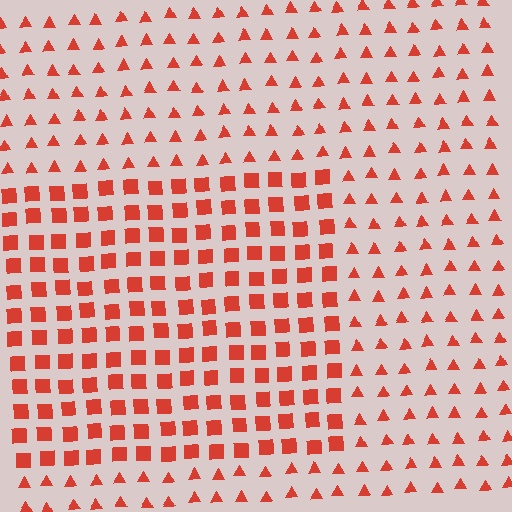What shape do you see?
I see a rectangle.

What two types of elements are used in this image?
The image uses squares inside the rectangle region and triangles outside it.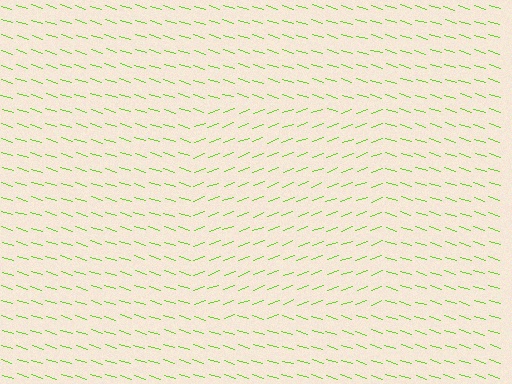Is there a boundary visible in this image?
Yes, there is a texture boundary formed by a change in line orientation.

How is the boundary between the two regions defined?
The boundary is defined purely by a change in line orientation (approximately 38 degrees difference). All lines are the same color and thickness.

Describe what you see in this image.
The image is filled with small lime line segments. A rectangle region in the image has lines oriented differently from the surrounding lines, creating a visible texture boundary.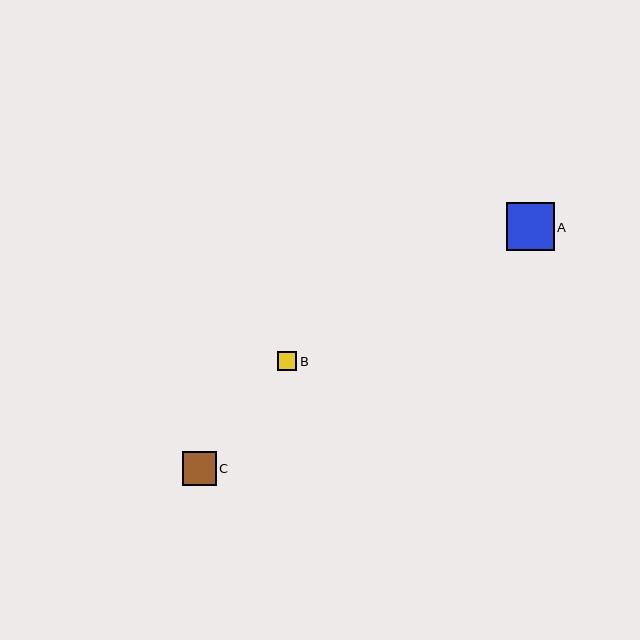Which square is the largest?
Square A is the largest with a size of approximately 47 pixels.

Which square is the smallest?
Square B is the smallest with a size of approximately 19 pixels.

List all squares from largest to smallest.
From largest to smallest: A, C, B.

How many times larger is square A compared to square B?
Square A is approximately 2.5 times the size of square B.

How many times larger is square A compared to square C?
Square A is approximately 1.4 times the size of square C.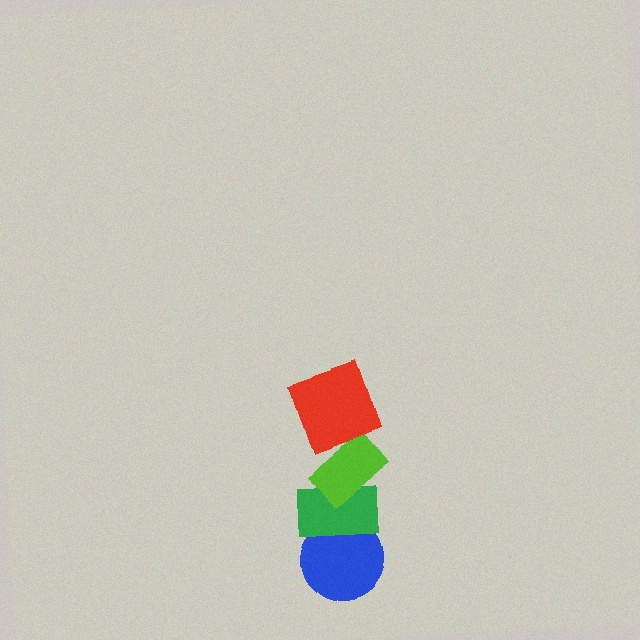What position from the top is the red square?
The red square is 1st from the top.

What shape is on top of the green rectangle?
The lime rectangle is on top of the green rectangle.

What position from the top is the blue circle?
The blue circle is 4th from the top.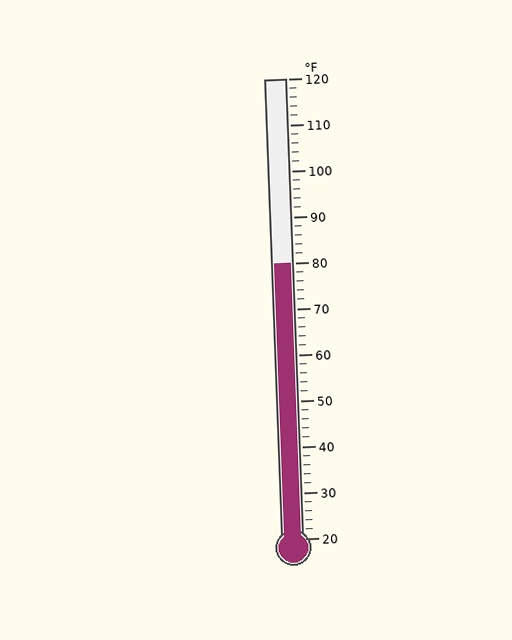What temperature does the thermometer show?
The thermometer shows approximately 80°F.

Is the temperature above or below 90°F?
The temperature is below 90°F.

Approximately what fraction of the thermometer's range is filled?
The thermometer is filled to approximately 60% of its range.